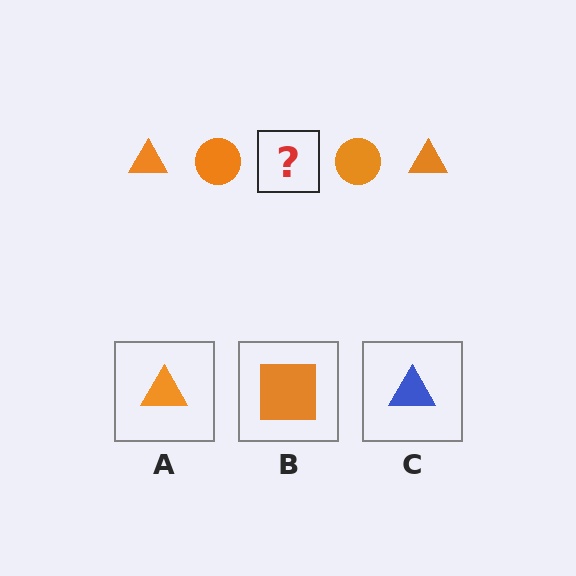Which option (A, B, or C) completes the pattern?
A.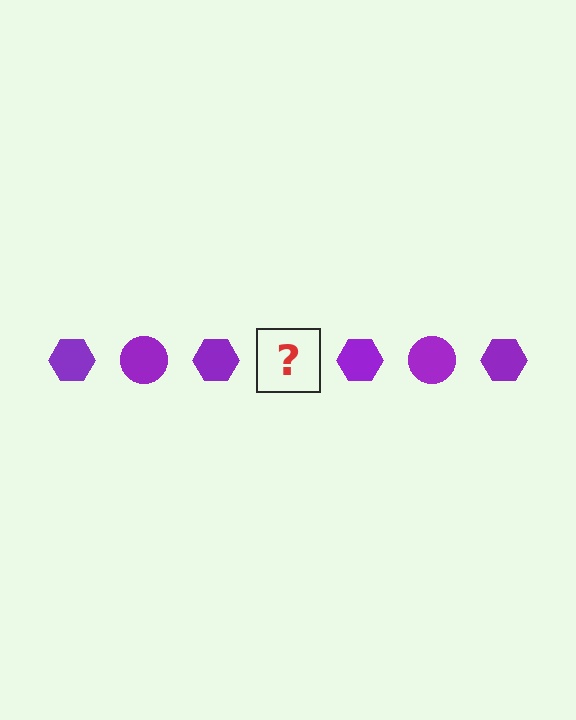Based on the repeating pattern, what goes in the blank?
The blank should be a purple circle.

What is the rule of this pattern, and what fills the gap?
The rule is that the pattern cycles through hexagon, circle shapes in purple. The gap should be filled with a purple circle.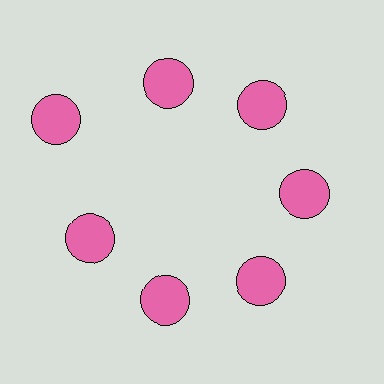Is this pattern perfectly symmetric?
No. The 7 pink circles are arranged in a ring, but one element near the 10 o'clock position is pushed outward from the center, breaking the 7-fold rotational symmetry.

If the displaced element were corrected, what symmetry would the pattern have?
It would have 7-fold rotational symmetry — the pattern would map onto itself every 51 degrees.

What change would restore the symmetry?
The symmetry would be restored by moving it inward, back onto the ring so that all 7 circles sit at equal angles and equal distance from the center.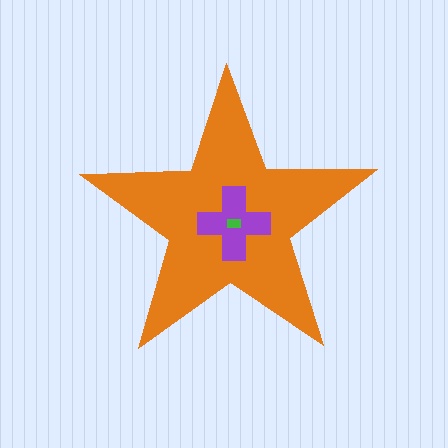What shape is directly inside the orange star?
The purple cross.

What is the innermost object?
The green rectangle.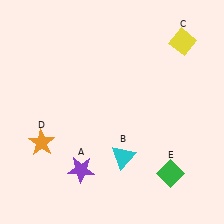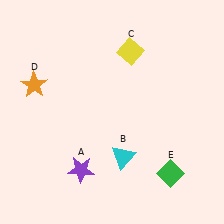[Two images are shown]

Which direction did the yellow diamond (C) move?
The yellow diamond (C) moved left.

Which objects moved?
The objects that moved are: the yellow diamond (C), the orange star (D).